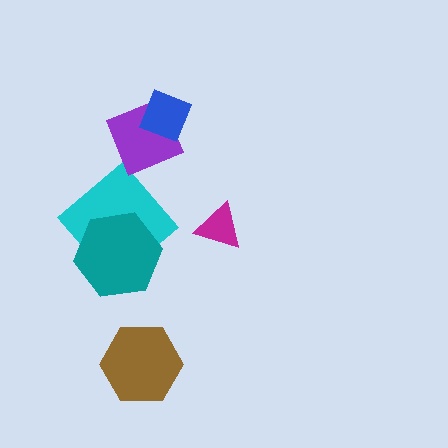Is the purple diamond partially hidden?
Yes, it is partially covered by another shape.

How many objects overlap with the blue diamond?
1 object overlaps with the blue diamond.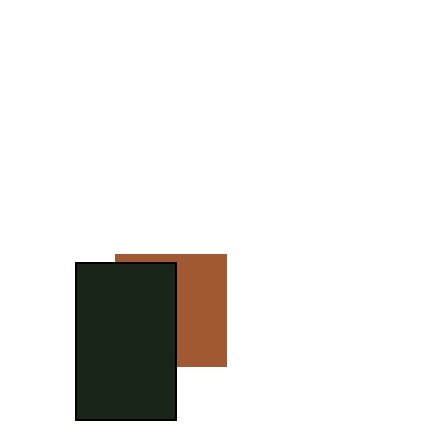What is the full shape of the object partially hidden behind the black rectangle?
The partially hidden object is a brown square.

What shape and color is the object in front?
The object in front is a black rectangle.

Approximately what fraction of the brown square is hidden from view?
Roughly 51% of the brown square is hidden behind the black rectangle.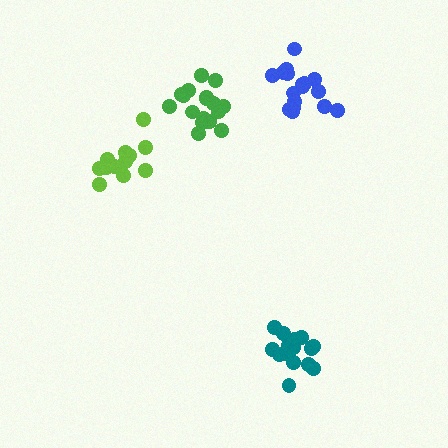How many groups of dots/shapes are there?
There are 4 groups.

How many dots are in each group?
Group 1: 13 dots, Group 2: 17 dots, Group 3: 15 dots, Group 4: 17 dots (62 total).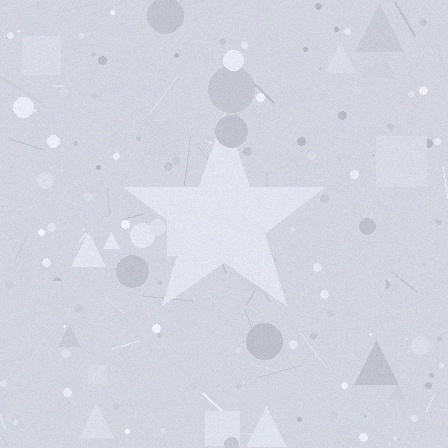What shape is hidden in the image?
A star is hidden in the image.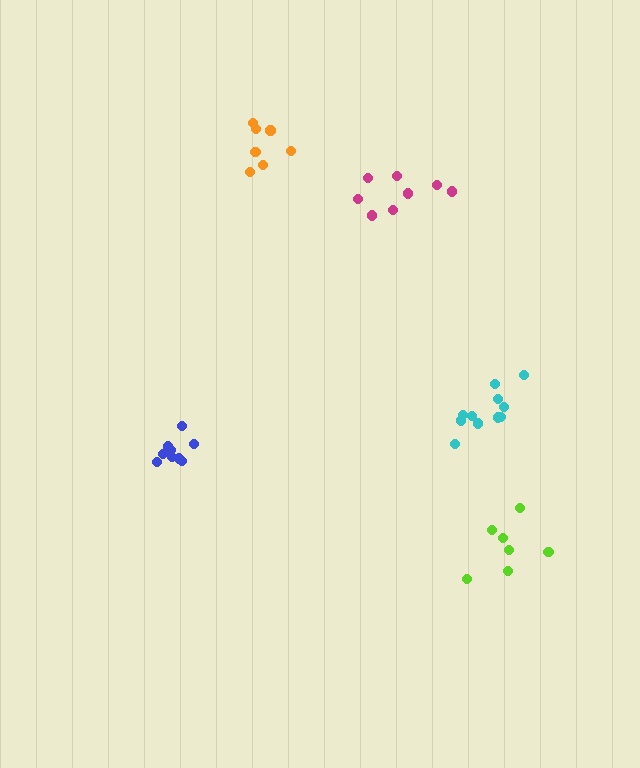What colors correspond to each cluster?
The clusters are colored: lime, orange, cyan, magenta, blue.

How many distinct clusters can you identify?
There are 5 distinct clusters.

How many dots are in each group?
Group 1: 7 dots, Group 2: 7 dots, Group 3: 11 dots, Group 4: 8 dots, Group 5: 9 dots (42 total).